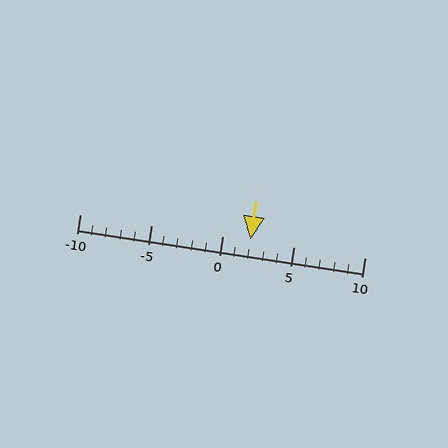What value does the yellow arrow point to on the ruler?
The yellow arrow points to approximately 2.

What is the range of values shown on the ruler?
The ruler shows values from -10 to 10.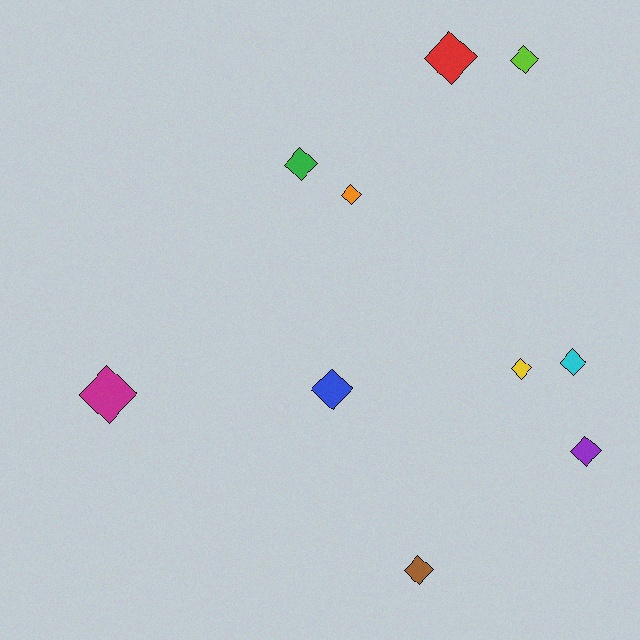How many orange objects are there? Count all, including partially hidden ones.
There is 1 orange object.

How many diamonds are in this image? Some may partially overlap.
There are 10 diamonds.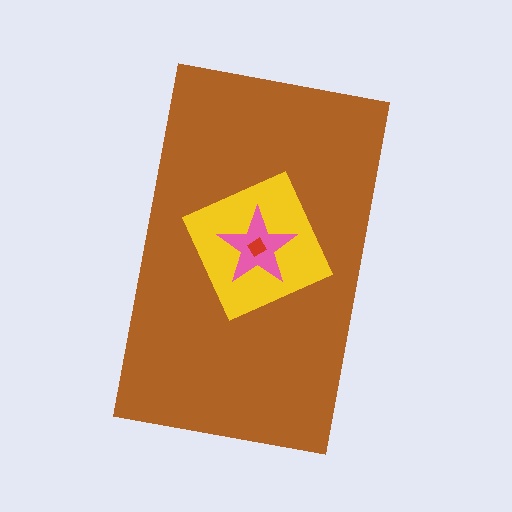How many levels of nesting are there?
4.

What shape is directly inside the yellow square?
The pink star.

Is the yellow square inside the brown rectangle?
Yes.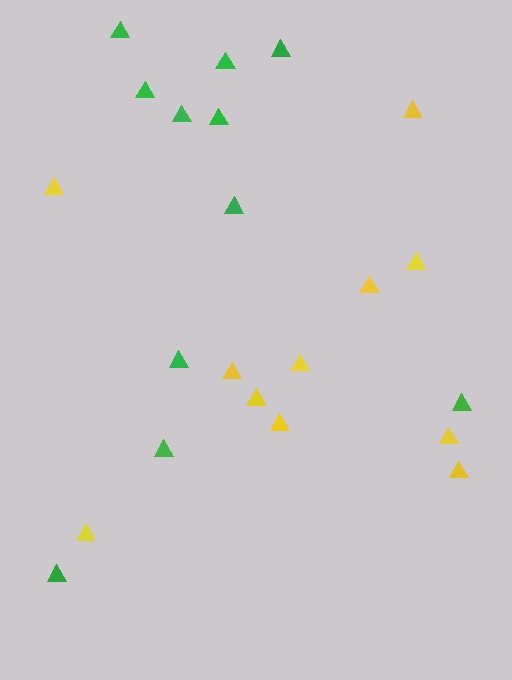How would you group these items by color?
There are 2 groups: one group of green triangles (11) and one group of yellow triangles (11).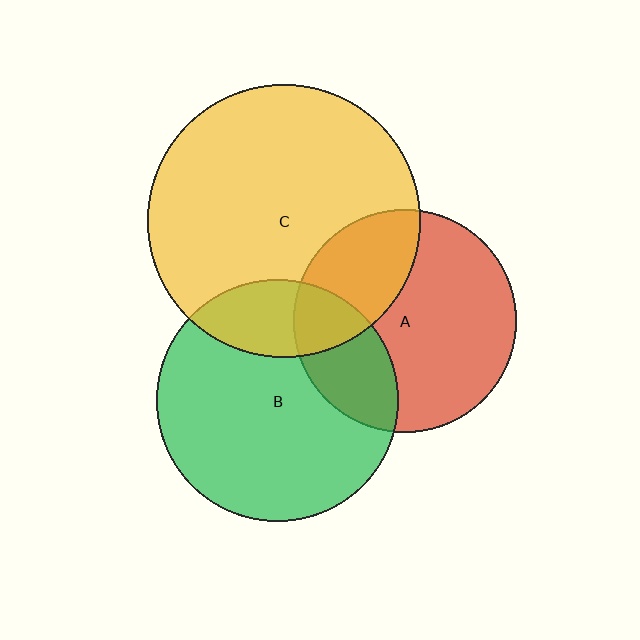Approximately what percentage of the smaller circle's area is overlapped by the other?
Approximately 30%.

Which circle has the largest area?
Circle C (yellow).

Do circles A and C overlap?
Yes.